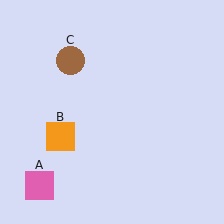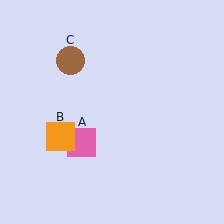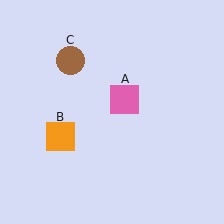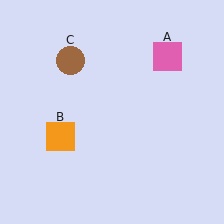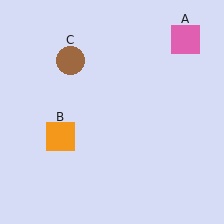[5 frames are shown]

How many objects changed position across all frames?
1 object changed position: pink square (object A).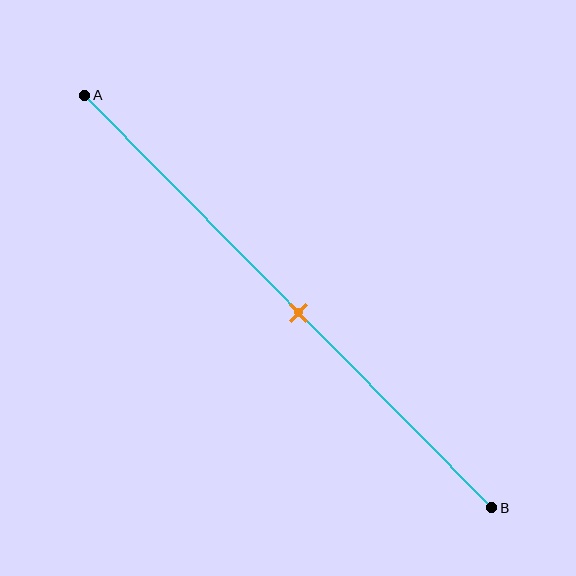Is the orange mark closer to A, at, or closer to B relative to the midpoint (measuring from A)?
The orange mark is approximately at the midpoint of segment AB.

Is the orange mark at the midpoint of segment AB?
Yes, the mark is approximately at the midpoint.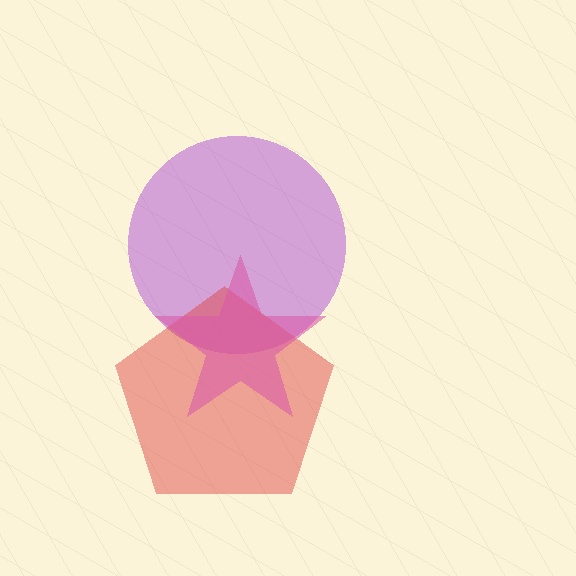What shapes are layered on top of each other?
The layered shapes are: a purple circle, a red pentagon, a pink star.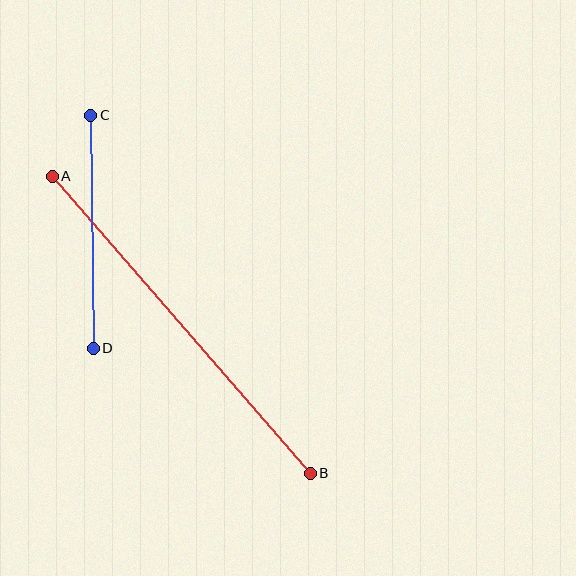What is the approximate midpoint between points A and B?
The midpoint is at approximately (181, 325) pixels.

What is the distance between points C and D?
The distance is approximately 233 pixels.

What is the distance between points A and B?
The distance is approximately 394 pixels.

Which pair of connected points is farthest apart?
Points A and B are farthest apart.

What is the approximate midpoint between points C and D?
The midpoint is at approximately (92, 232) pixels.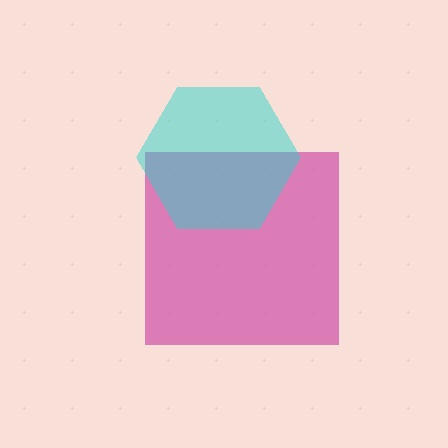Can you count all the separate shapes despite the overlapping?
Yes, there are 2 separate shapes.